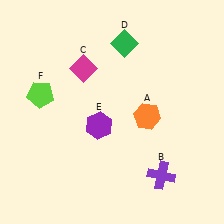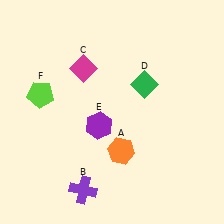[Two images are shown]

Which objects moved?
The objects that moved are: the orange hexagon (A), the purple cross (B), the green diamond (D).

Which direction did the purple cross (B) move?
The purple cross (B) moved left.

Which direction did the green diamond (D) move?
The green diamond (D) moved down.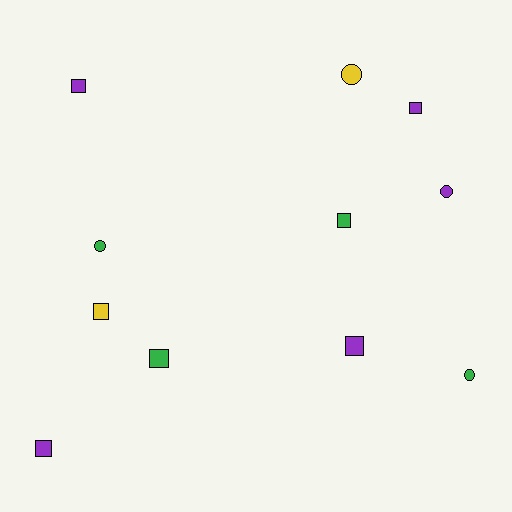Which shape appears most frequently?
Square, with 7 objects.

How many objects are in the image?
There are 11 objects.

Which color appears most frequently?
Purple, with 5 objects.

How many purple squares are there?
There are 4 purple squares.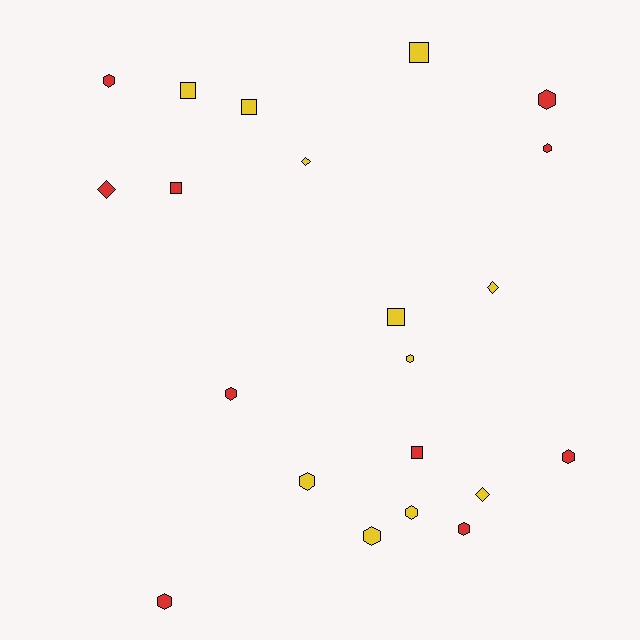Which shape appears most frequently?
Hexagon, with 11 objects.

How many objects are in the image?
There are 21 objects.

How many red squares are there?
There are 2 red squares.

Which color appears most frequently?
Yellow, with 11 objects.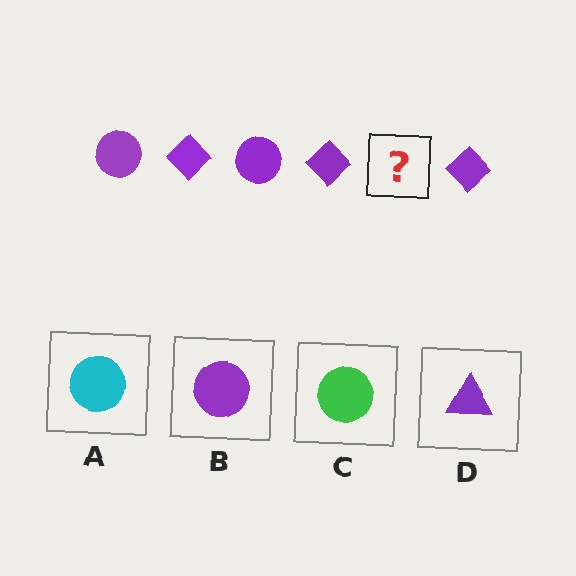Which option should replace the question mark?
Option B.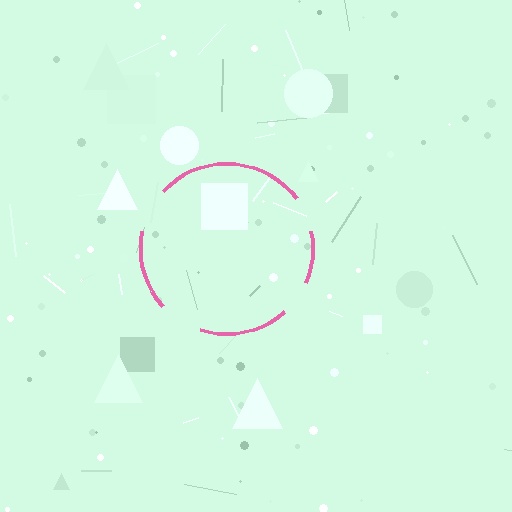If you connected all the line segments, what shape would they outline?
They would outline a circle.